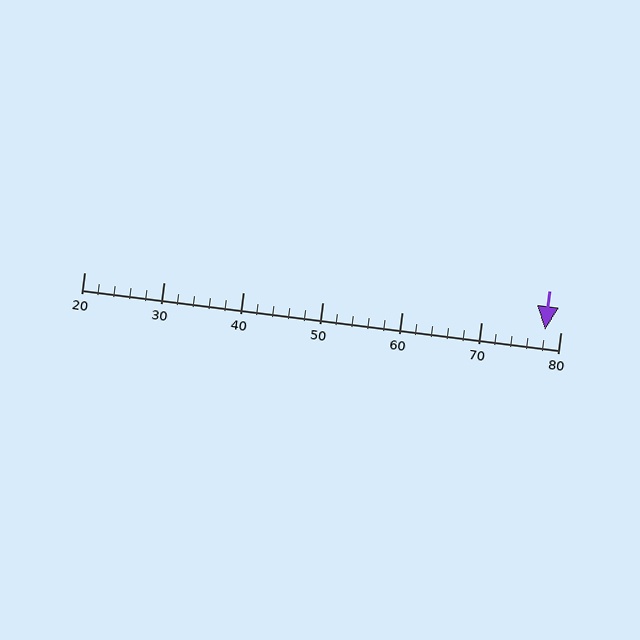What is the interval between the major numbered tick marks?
The major tick marks are spaced 10 units apart.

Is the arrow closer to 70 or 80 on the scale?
The arrow is closer to 80.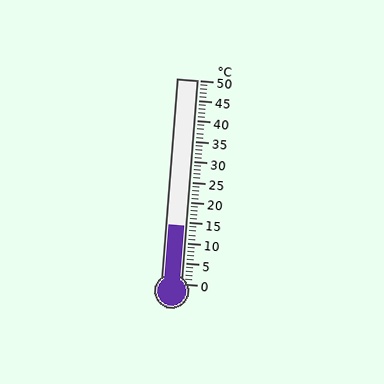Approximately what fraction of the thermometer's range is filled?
The thermometer is filled to approximately 30% of its range.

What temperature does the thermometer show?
The thermometer shows approximately 14°C.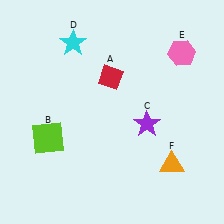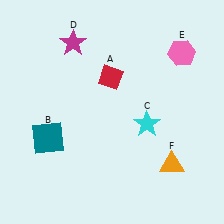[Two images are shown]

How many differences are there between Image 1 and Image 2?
There are 3 differences between the two images.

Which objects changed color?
B changed from lime to teal. C changed from purple to cyan. D changed from cyan to magenta.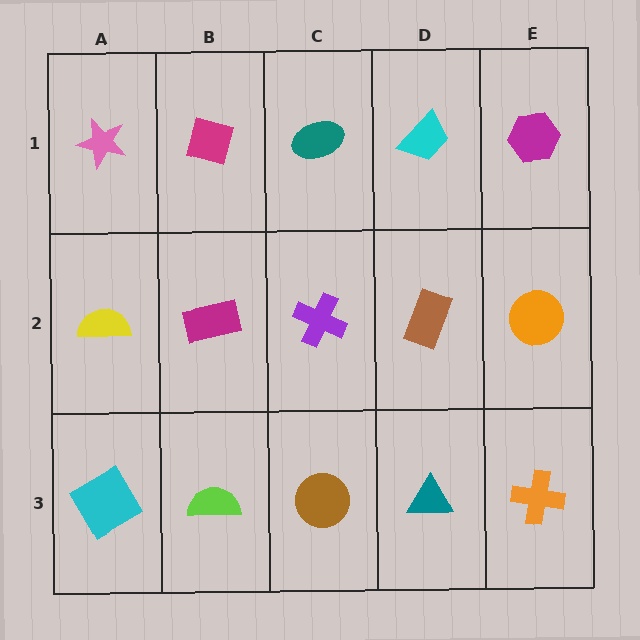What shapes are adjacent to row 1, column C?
A purple cross (row 2, column C), a magenta diamond (row 1, column B), a cyan trapezoid (row 1, column D).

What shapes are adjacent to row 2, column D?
A cyan trapezoid (row 1, column D), a teal triangle (row 3, column D), a purple cross (row 2, column C), an orange circle (row 2, column E).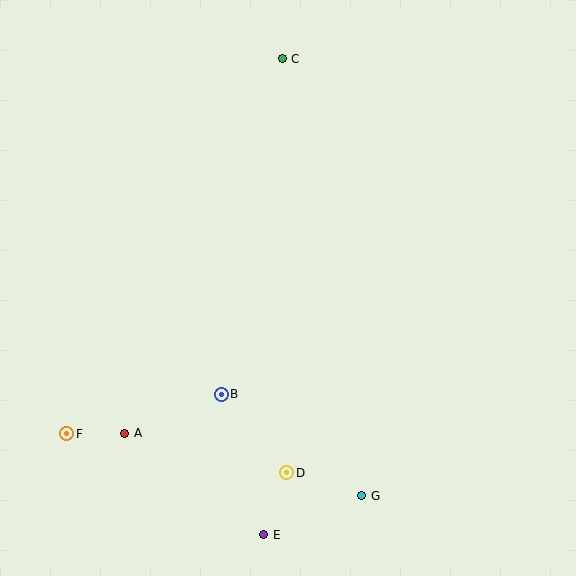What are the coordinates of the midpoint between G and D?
The midpoint between G and D is at (324, 484).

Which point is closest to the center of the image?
Point B at (221, 394) is closest to the center.